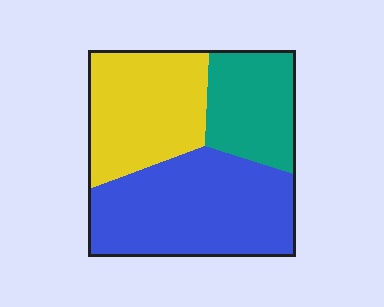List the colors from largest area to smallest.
From largest to smallest: blue, yellow, teal.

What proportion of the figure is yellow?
Yellow takes up about one third (1/3) of the figure.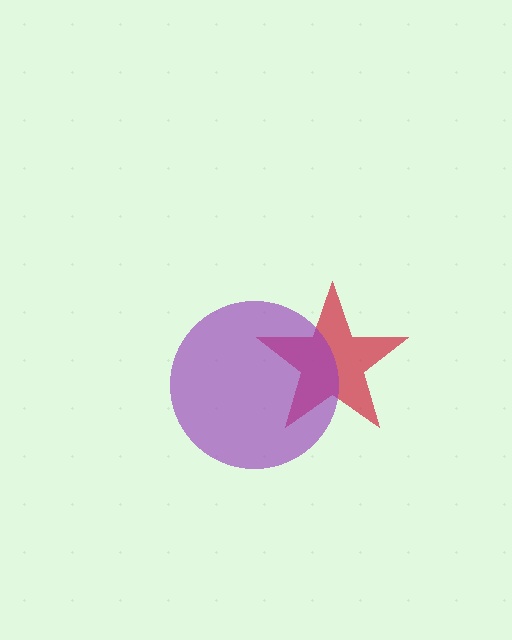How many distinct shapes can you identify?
There are 2 distinct shapes: a red star, a purple circle.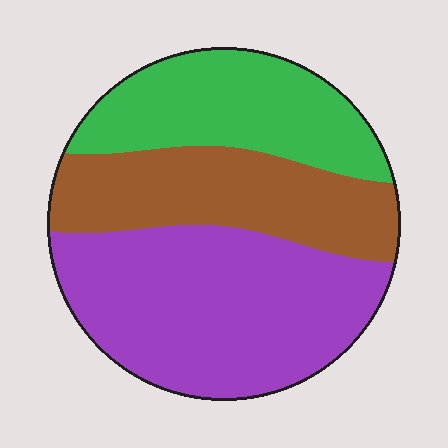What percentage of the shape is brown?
Brown takes up about one quarter (1/4) of the shape.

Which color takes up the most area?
Purple, at roughly 45%.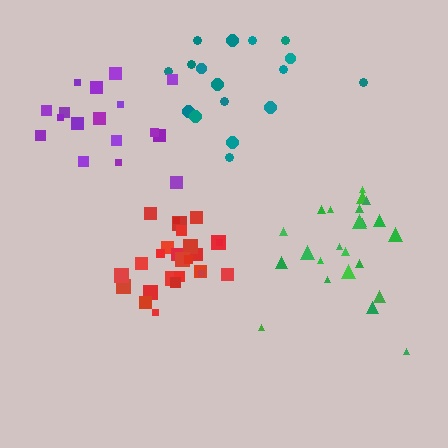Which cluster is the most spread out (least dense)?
Teal.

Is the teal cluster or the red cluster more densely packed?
Red.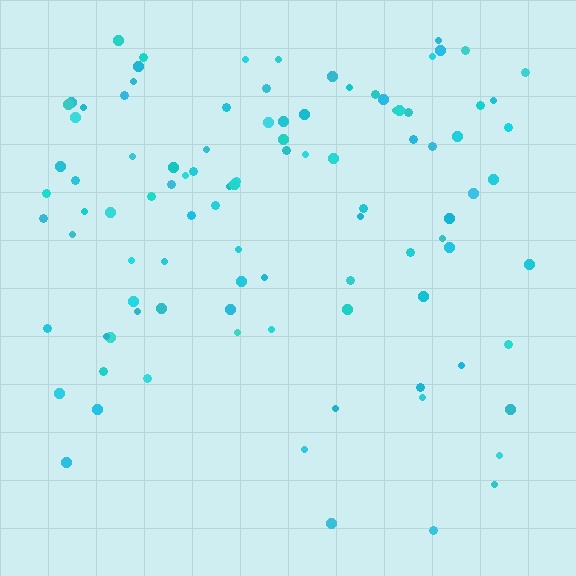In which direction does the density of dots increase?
From bottom to top, with the top side densest.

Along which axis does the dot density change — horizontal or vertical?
Vertical.